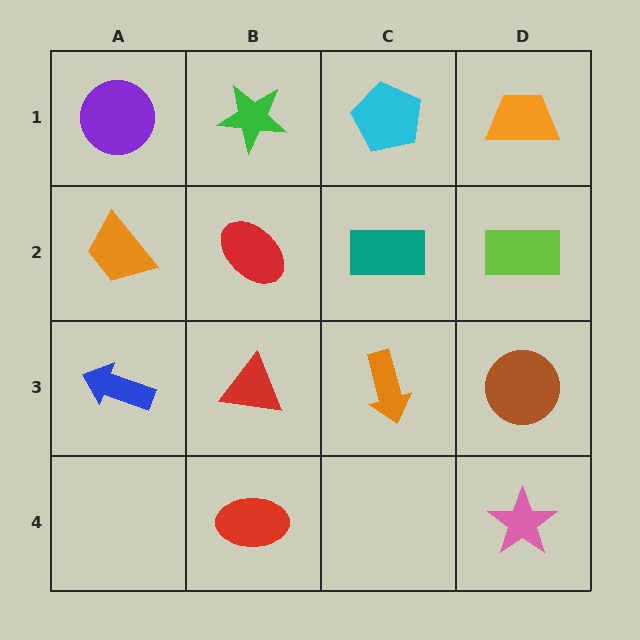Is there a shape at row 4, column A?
No, that cell is empty.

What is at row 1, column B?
A green star.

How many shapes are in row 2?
4 shapes.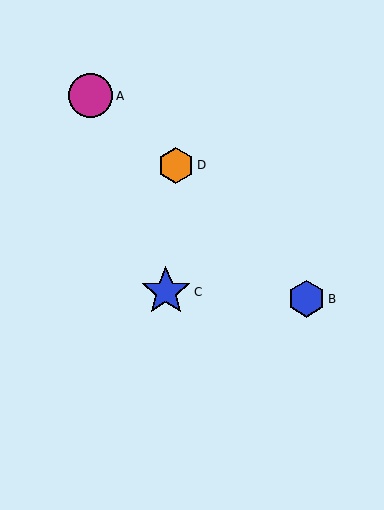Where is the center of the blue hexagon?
The center of the blue hexagon is at (306, 299).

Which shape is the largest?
The blue star (labeled C) is the largest.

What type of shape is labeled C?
Shape C is a blue star.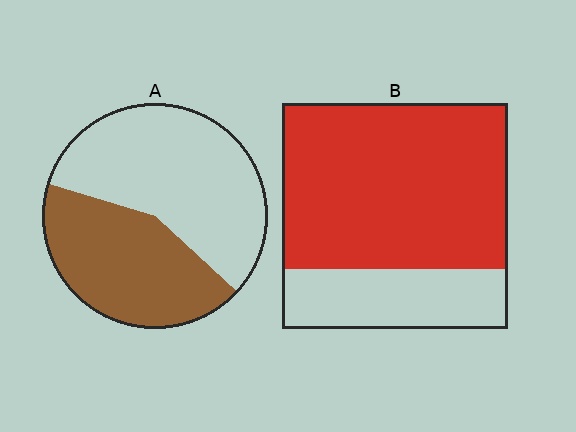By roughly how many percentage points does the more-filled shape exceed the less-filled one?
By roughly 30 percentage points (B over A).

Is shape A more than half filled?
No.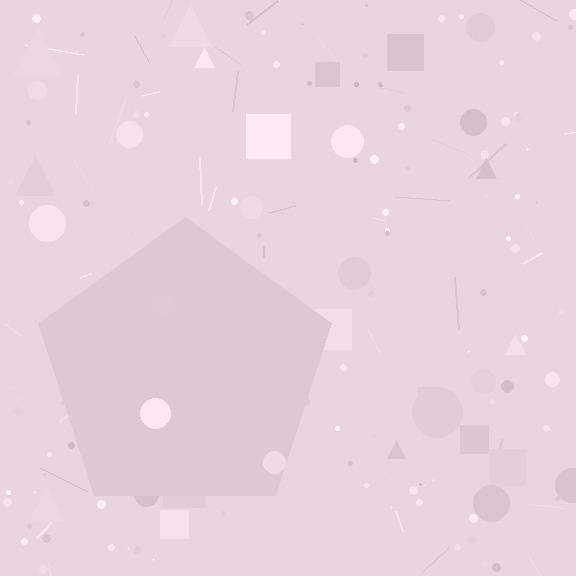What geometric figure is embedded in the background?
A pentagon is embedded in the background.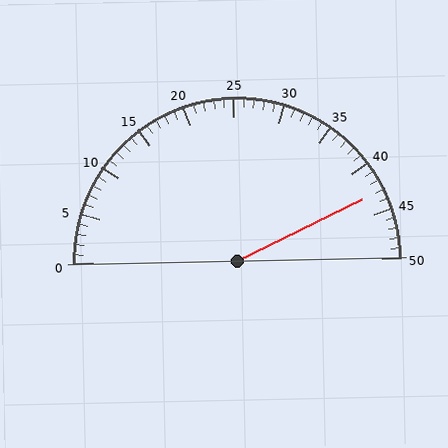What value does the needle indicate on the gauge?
The needle indicates approximately 43.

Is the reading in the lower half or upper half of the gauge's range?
The reading is in the upper half of the range (0 to 50).